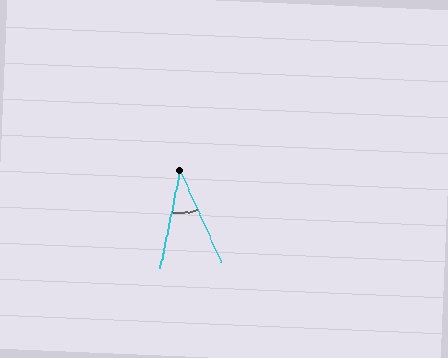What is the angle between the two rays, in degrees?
Approximately 36 degrees.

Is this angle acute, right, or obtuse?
It is acute.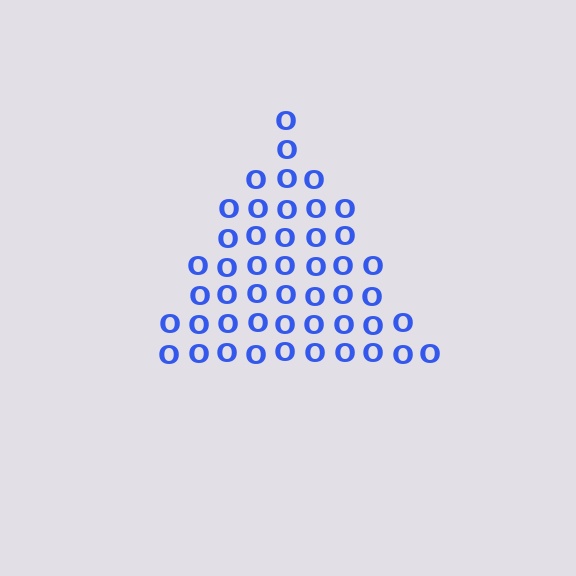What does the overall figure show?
The overall figure shows a triangle.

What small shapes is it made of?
It is made of small letter O's.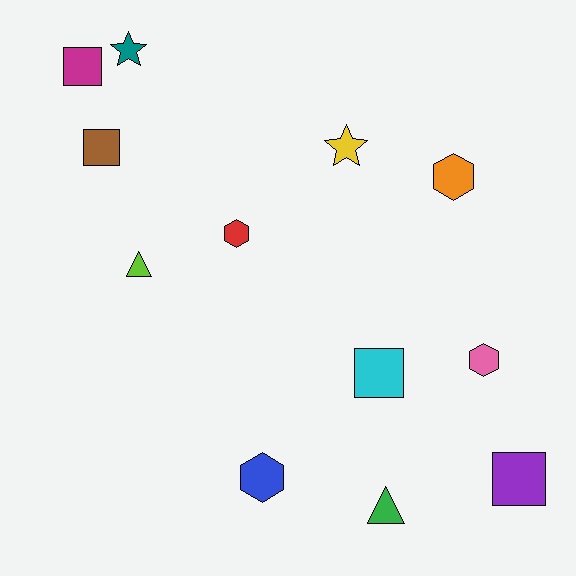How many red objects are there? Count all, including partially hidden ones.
There is 1 red object.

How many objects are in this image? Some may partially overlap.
There are 12 objects.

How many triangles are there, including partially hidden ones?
There are 2 triangles.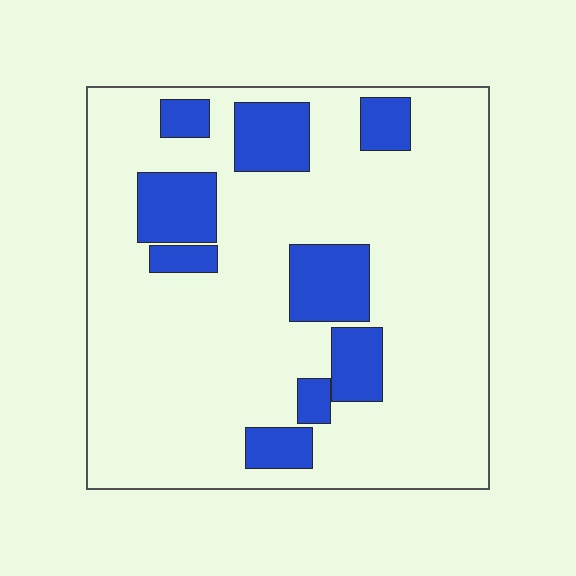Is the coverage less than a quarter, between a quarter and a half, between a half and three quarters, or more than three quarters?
Less than a quarter.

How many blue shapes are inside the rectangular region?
9.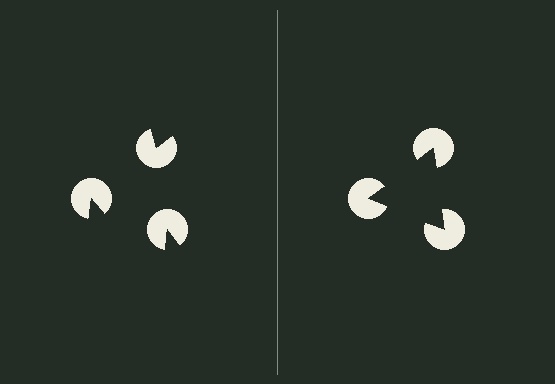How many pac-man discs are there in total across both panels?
6 — 3 on each side.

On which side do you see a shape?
An illusory triangle appears on the right side. On the left side the wedge cuts are rotated, so no coherent shape forms.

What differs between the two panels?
The pac-man discs are positioned identically on both sides; only the wedge orientations differ. On the right they align to a triangle; on the left they are misaligned.